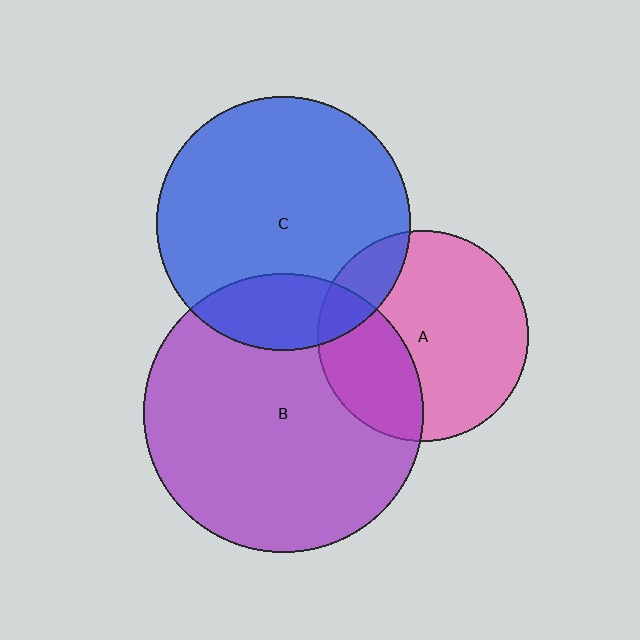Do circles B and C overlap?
Yes.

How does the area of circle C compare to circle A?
Approximately 1.4 times.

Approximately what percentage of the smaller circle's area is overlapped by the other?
Approximately 20%.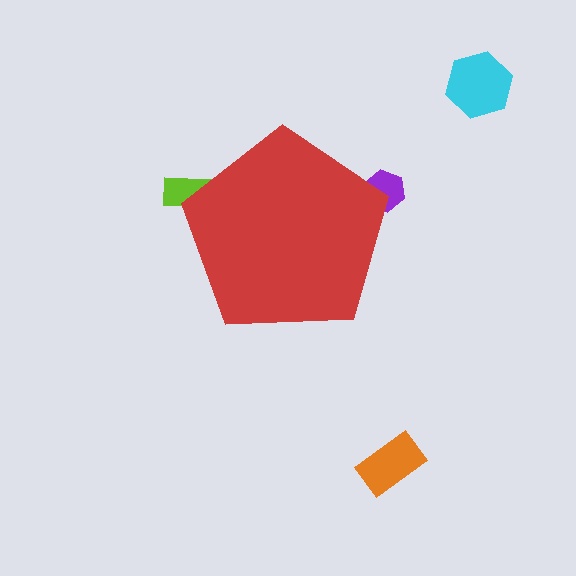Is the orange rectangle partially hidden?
No, the orange rectangle is fully visible.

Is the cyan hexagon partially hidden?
No, the cyan hexagon is fully visible.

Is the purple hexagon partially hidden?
Yes, the purple hexagon is partially hidden behind the red pentagon.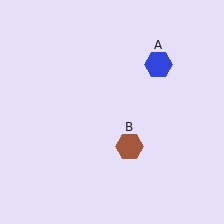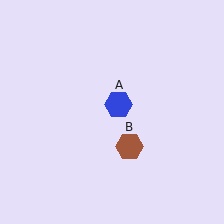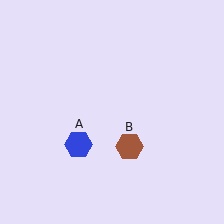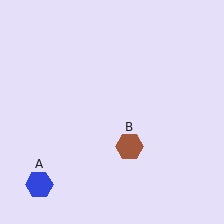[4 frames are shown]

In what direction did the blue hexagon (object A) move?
The blue hexagon (object A) moved down and to the left.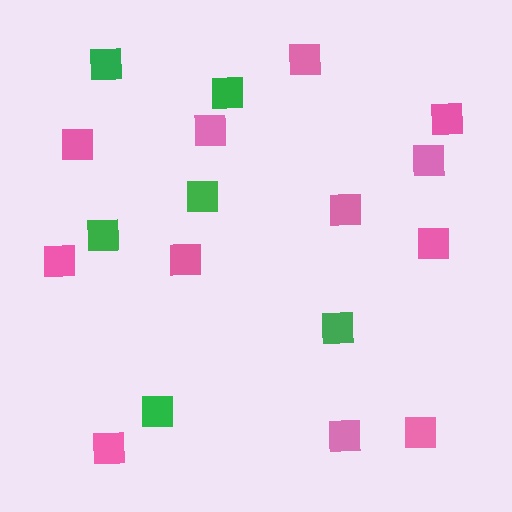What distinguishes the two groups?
There are 2 groups: one group of green squares (6) and one group of pink squares (12).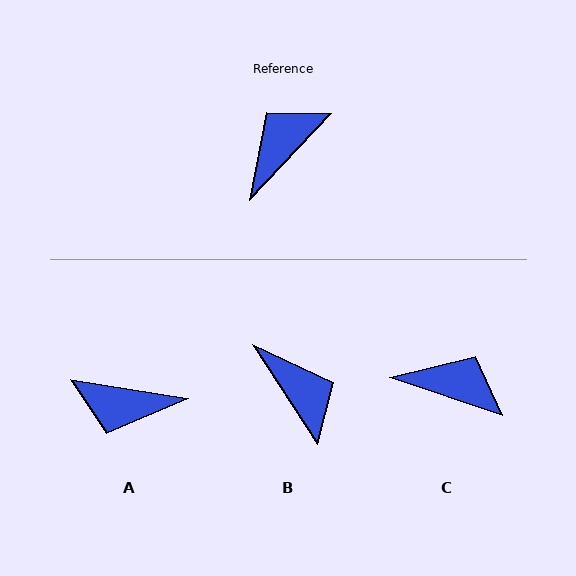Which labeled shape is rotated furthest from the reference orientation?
A, about 124 degrees away.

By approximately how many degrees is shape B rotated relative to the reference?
Approximately 104 degrees clockwise.